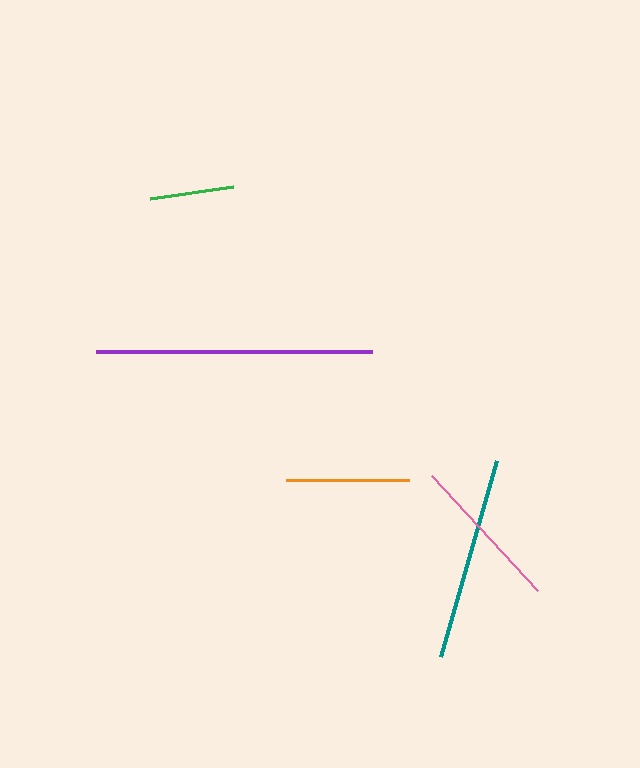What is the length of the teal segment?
The teal segment is approximately 203 pixels long.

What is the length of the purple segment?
The purple segment is approximately 275 pixels long.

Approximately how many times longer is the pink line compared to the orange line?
The pink line is approximately 1.3 times the length of the orange line.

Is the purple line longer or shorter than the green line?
The purple line is longer than the green line.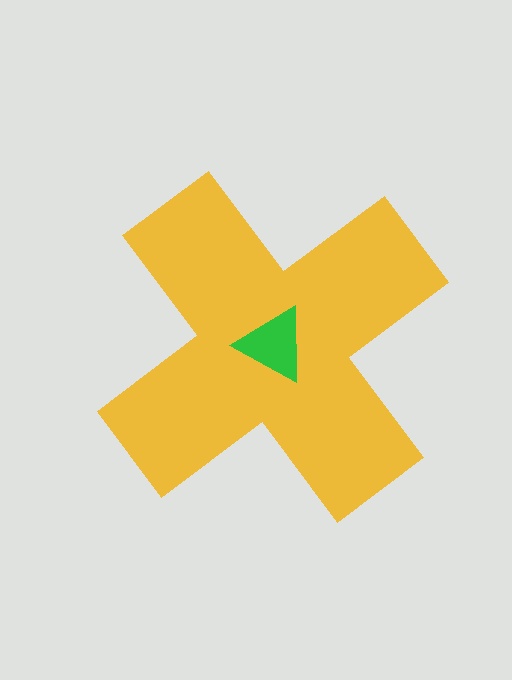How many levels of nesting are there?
2.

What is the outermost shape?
The yellow cross.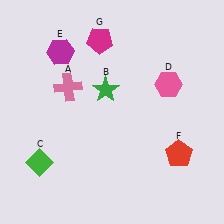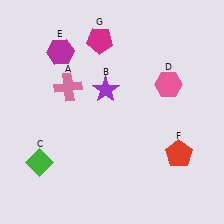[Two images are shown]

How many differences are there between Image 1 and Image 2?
There is 1 difference between the two images.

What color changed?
The star (B) changed from green in Image 1 to purple in Image 2.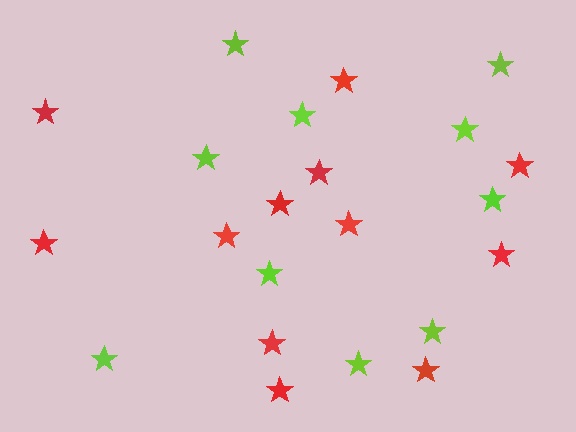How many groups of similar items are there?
There are 2 groups: one group of lime stars (10) and one group of red stars (12).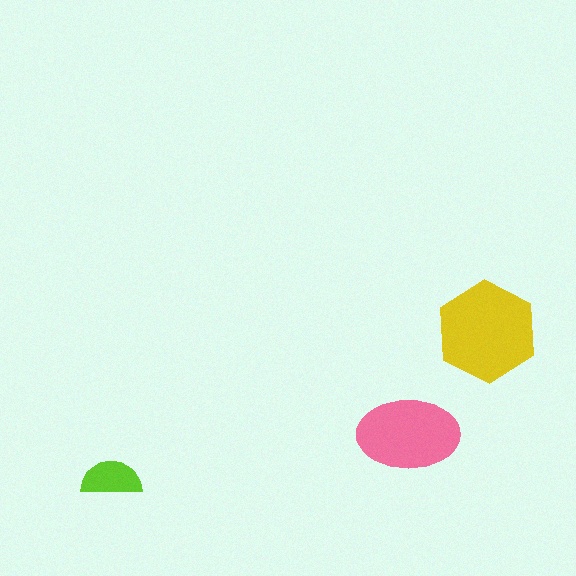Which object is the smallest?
The lime semicircle.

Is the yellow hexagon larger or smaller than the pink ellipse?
Larger.